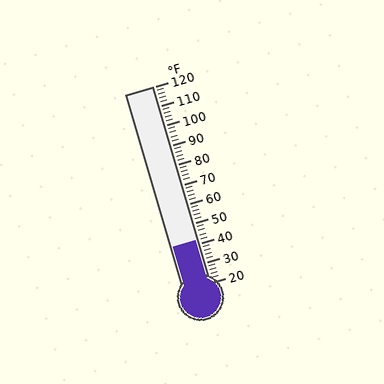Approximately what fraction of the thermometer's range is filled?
The thermometer is filled to approximately 20% of its range.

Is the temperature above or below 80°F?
The temperature is below 80°F.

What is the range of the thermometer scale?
The thermometer scale ranges from 20°F to 120°F.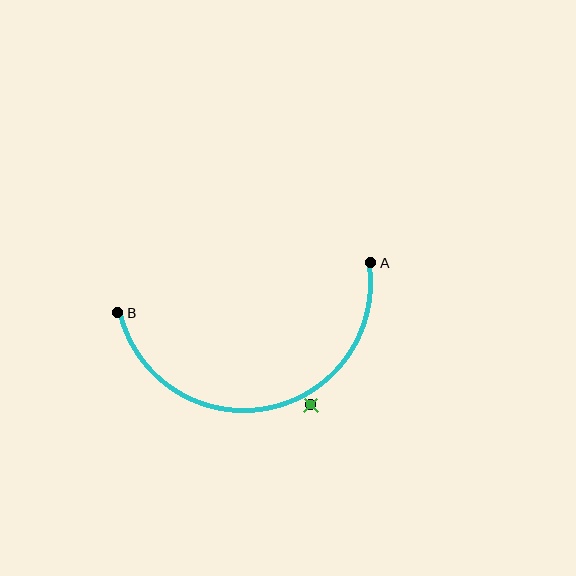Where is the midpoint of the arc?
The arc midpoint is the point on the curve farthest from the straight line joining A and B. It sits below that line.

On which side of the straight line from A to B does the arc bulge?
The arc bulges below the straight line connecting A and B.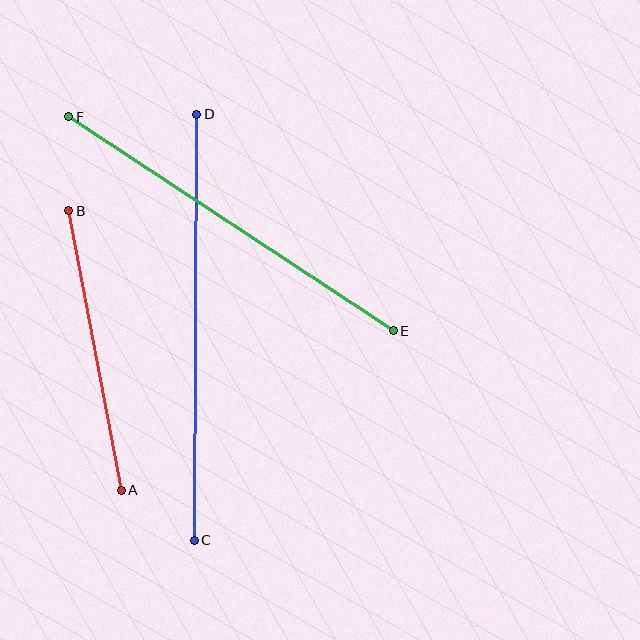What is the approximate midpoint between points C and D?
The midpoint is at approximately (196, 327) pixels.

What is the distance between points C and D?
The distance is approximately 426 pixels.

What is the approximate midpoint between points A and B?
The midpoint is at approximately (95, 350) pixels.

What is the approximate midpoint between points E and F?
The midpoint is at approximately (231, 224) pixels.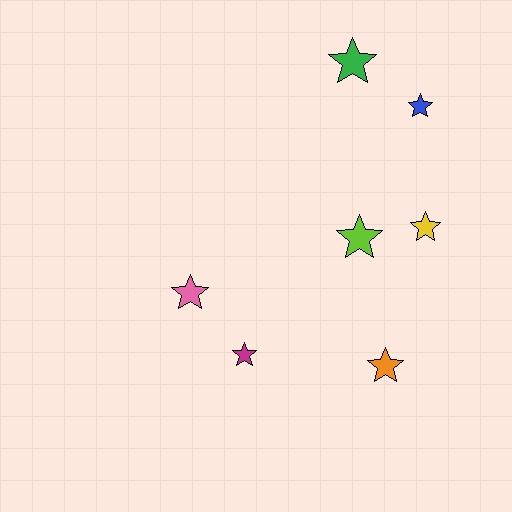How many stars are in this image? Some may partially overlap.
There are 7 stars.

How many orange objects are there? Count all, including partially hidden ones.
There is 1 orange object.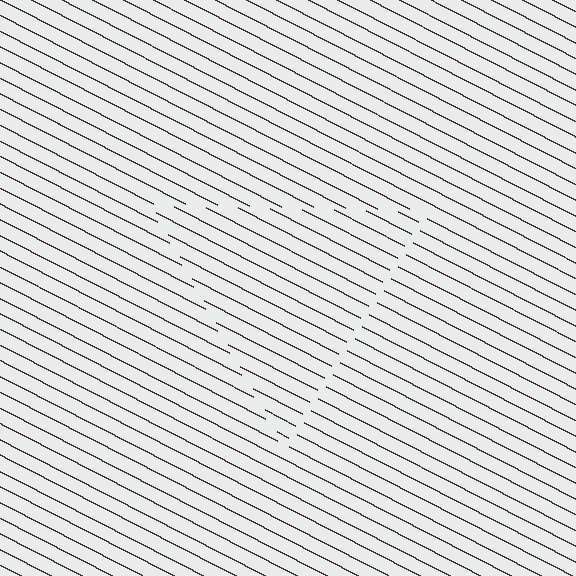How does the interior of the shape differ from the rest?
The interior of the shape contains the same grating, shifted by half a period — the contour is defined by the phase discontinuity where line-ends from the inner and outer gratings abut.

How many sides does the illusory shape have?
3 sides — the line-ends trace a triangle.